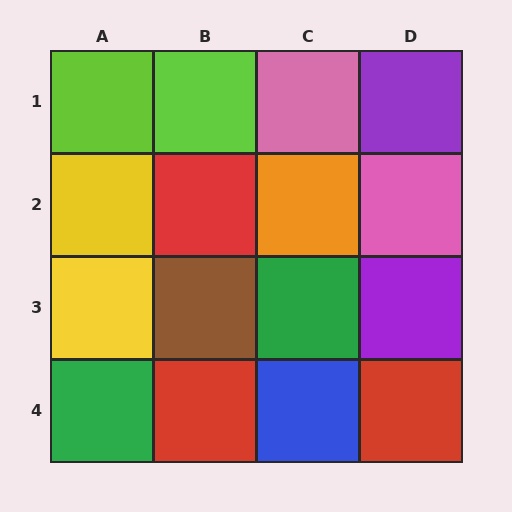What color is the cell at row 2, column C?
Orange.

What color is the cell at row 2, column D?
Pink.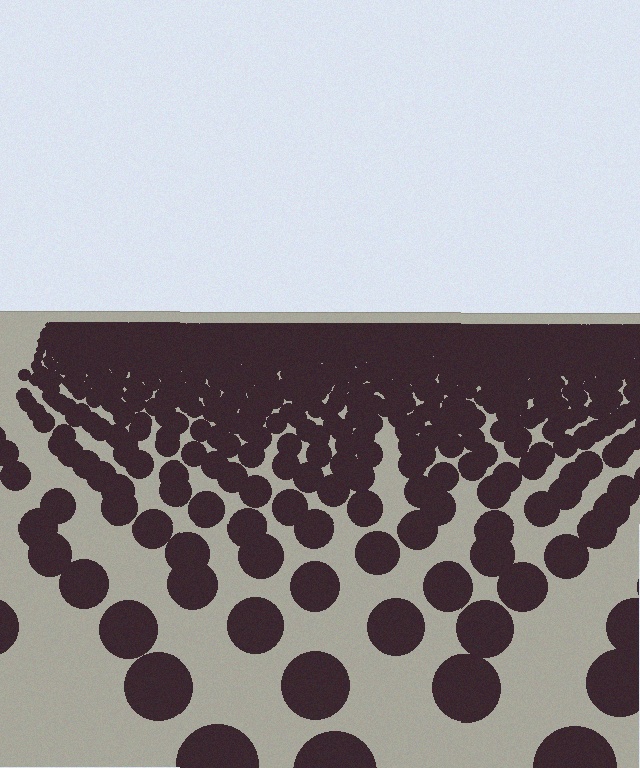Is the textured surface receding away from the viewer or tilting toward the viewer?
The surface is receding away from the viewer. Texture elements get smaller and denser toward the top.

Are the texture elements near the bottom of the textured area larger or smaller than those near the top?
Larger. Near the bottom, elements are closer to the viewer and appear at a bigger on-screen size.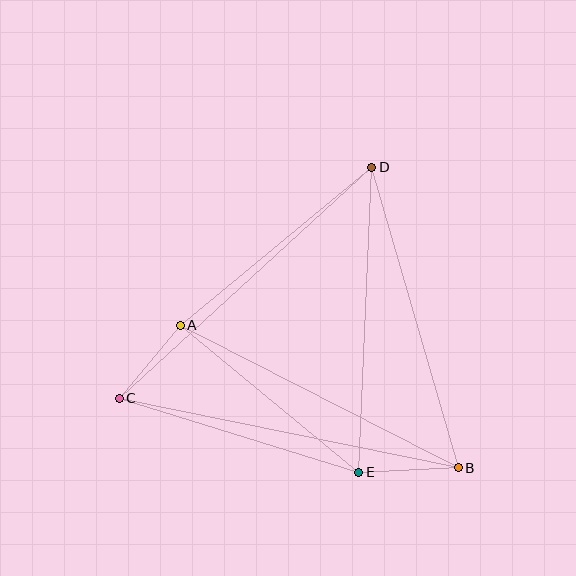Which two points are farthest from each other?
Points B and C are farthest from each other.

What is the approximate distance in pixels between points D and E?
The distance between D and E is approximately 306 pixels.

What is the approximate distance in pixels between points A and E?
The distance between A and E is approximately 231 pixels.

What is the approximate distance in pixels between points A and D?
The distance between A and D is approximately 248 pixels.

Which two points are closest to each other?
Points A and C are closest to each other.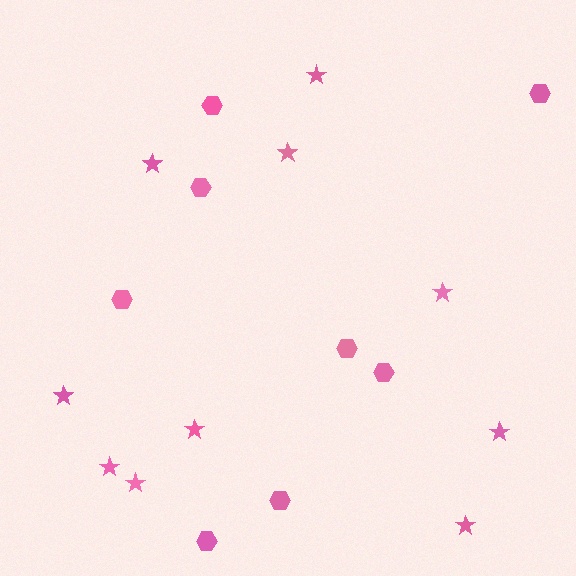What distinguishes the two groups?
There are 2 groups: one group of hexagons (8) and one group of stars (10).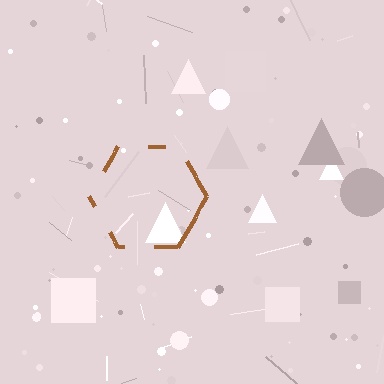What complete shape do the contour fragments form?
The contour fragments form a hexagon.